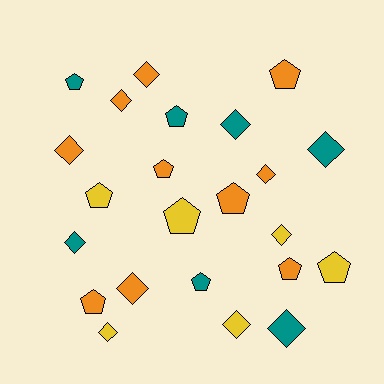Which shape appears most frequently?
Diamond, with 12 objects.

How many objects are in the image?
There are 23 objects.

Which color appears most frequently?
Orange, with 10 objects.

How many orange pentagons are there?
There are 5 orange pentagons.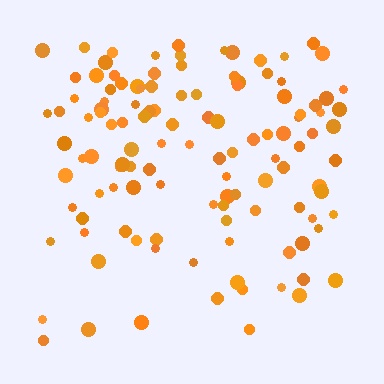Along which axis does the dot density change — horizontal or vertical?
Vertical.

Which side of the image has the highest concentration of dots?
The top.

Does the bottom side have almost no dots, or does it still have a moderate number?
Still a moderate number, just noticeably fewer than the top.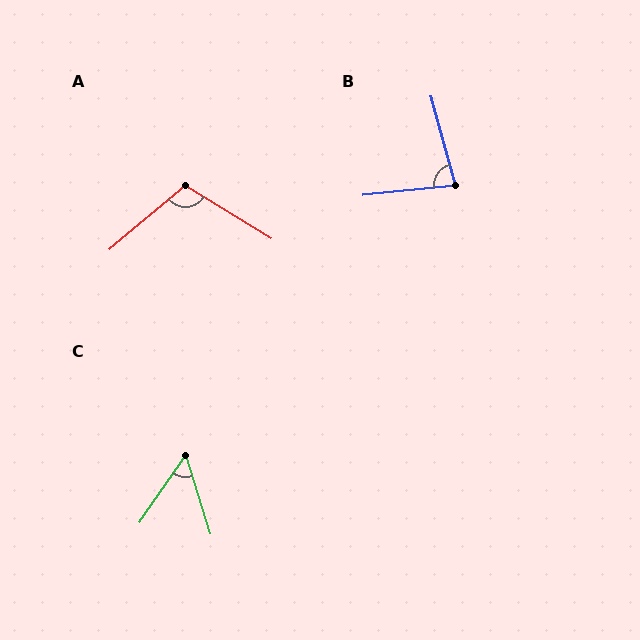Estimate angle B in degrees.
Approximately 80 degrees.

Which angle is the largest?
A, at approximately 109 degrees.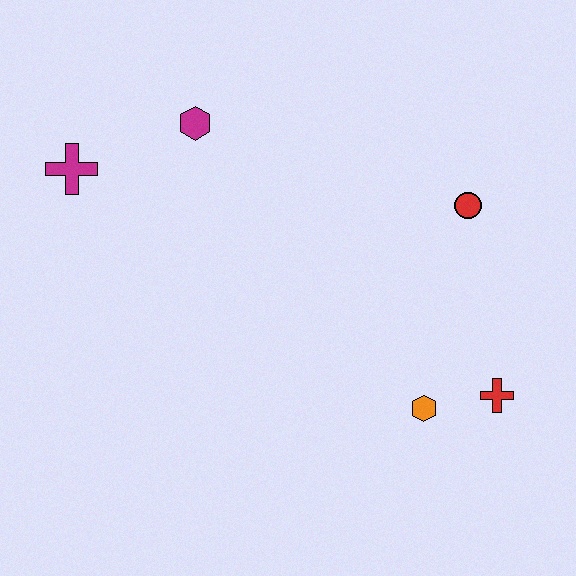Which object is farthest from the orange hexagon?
The magenta cross is farthest from the orange hexagon.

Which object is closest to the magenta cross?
The magenta hexagon is closest to the magenta cross.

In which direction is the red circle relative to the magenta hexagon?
The red circle is to the right of the magenta hexagon.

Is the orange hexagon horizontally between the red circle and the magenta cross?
Yes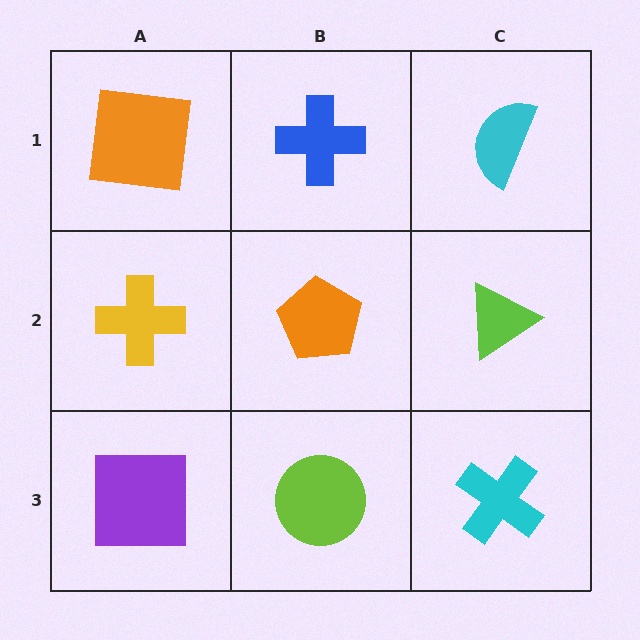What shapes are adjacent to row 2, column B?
A blue cross (row 1, column B), a lime circle (row 3, column B), a yellow cross (row 2, column A), a lime triangle (row 2, column C).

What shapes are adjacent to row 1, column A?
A yellow cross (row 2, column A), a blue cross (row 1, column B).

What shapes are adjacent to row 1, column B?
An orange pentagon (row 2, column B), an orange square (row 1, column A), a cyan semicircle (row 1, column C).